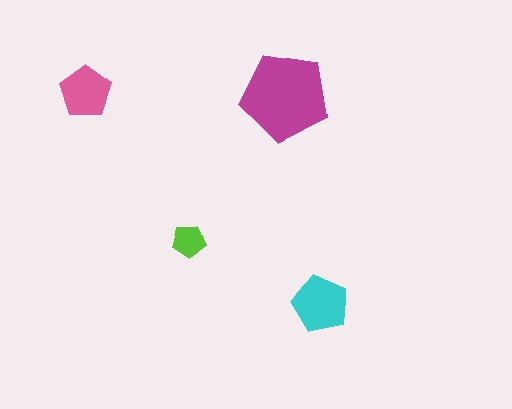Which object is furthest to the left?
The pink pentagon is leftmost.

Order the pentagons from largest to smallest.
the magenta one, the cyan one, the pink one, the lime one.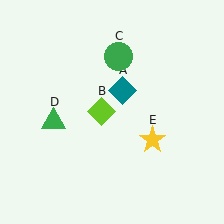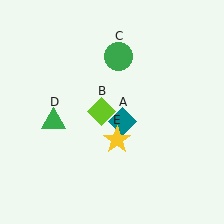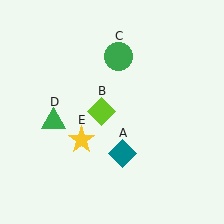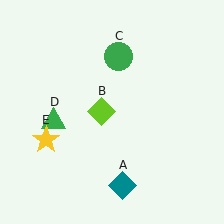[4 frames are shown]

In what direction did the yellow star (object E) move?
The yellow star (object E) moved left.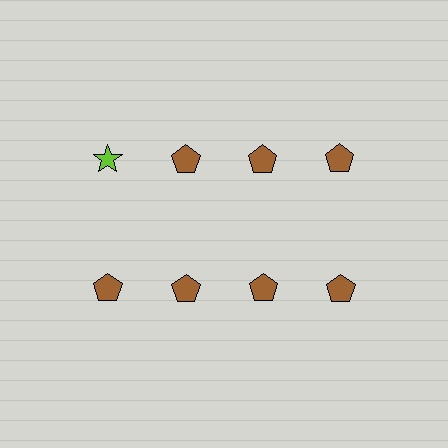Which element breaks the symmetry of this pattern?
The lime star in the top row, leftmost column breaks the symmetry. All other shapes are brown pentagons.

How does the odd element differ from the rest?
It differs in both color (lime instead of brown) and shape (star instead of pentagon).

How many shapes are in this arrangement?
There are 8 shapes arranged in a grid pattern.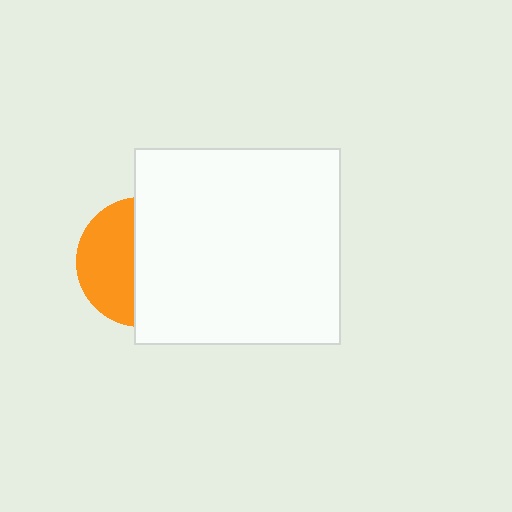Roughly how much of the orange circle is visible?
A small part of it is visible (roughly 43%).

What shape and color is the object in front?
The object in front is a white rectangle.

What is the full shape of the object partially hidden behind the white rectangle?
The partially hidden object is an orange circle.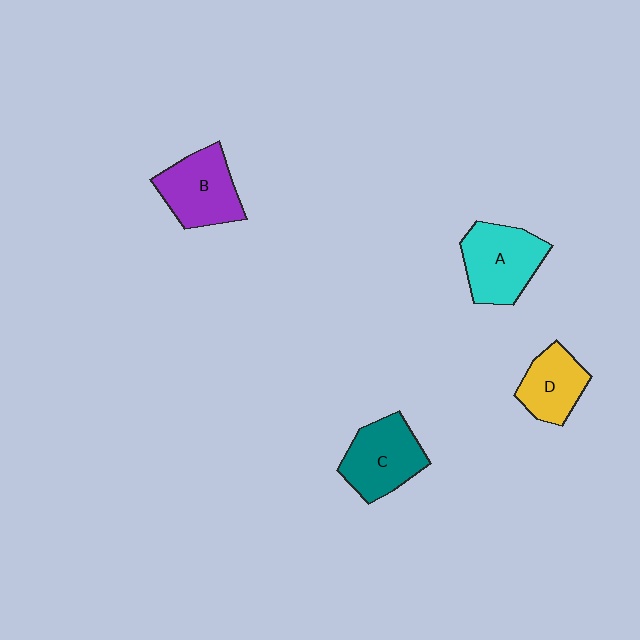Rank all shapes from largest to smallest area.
From largest to smallest: A (cyan), C (teal), B (purple), D (yellow).